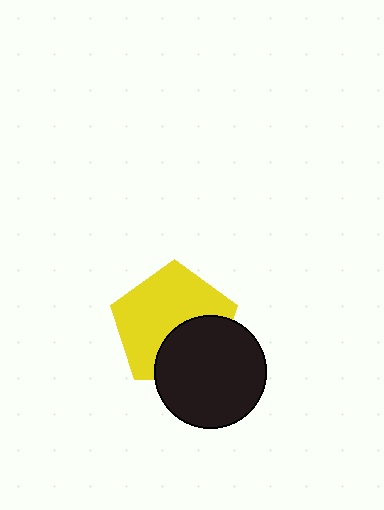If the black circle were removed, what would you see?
You would see the complete yellow pentagon.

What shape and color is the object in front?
The object in front is a black circle.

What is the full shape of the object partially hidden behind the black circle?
The partially hidden object is a yellow pentagon.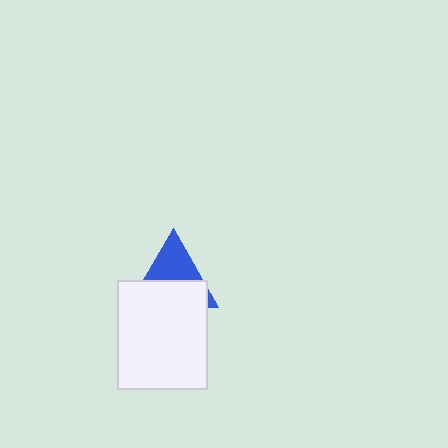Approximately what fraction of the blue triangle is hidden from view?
Roughly 55% of the blue triangle is hidden behind the white rectangle.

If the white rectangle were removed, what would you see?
You would see the complete blue triangle.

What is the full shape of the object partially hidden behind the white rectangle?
The partially hidden object is a blue triangle.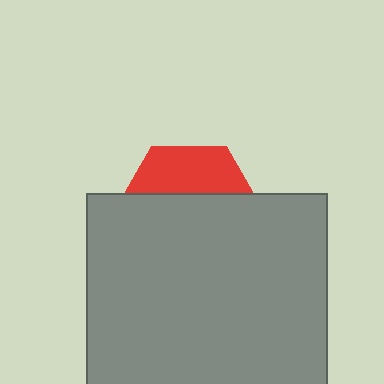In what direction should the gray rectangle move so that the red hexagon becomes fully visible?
The gray rectangle should move down. That is the shortest direction to clear the overlap and leave the red hexagon fully visible.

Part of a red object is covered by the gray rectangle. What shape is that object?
It is a hexagon.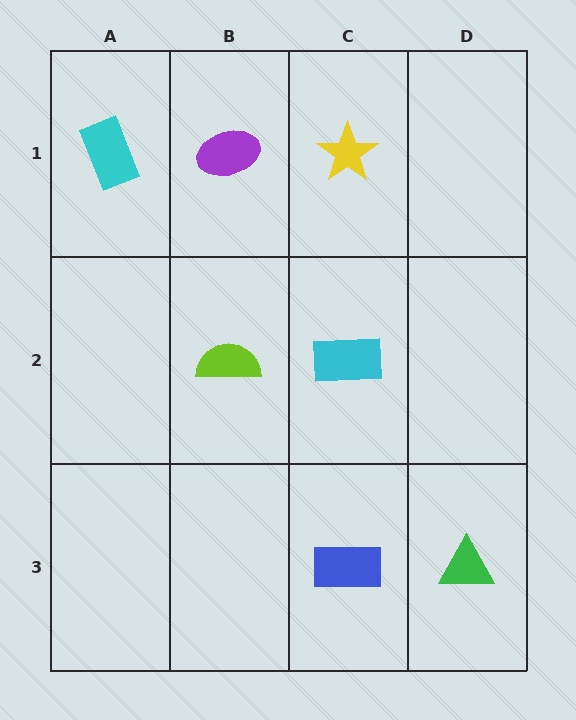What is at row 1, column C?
A yellow star.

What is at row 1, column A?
A cyan rectangle.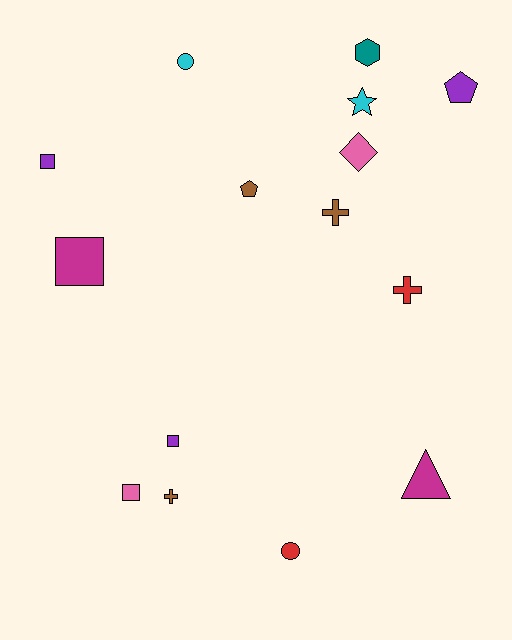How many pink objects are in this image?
There are 2 pink objects.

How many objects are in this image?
There are 15 objects.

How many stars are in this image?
There is 1 star.